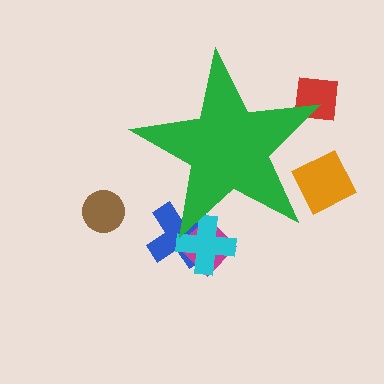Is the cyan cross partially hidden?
Yes, the cyan cross is partially hidden behind the green star.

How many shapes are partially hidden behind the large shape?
5 shapes are partially hidden.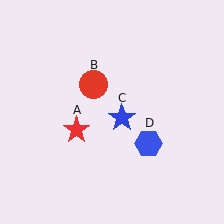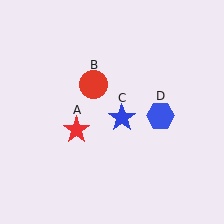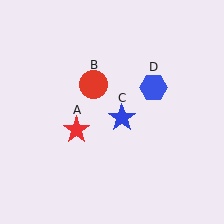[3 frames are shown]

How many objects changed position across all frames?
1 object changed position: blue hexagon (object D).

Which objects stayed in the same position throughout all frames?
Red star (object A) and red circle (object B) and blue star (object C) remained stationary.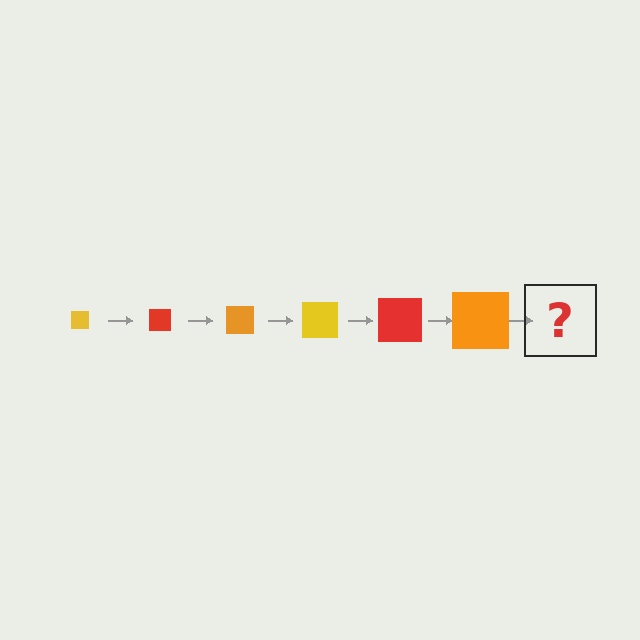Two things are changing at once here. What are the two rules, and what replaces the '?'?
The two rules are that the square grows larger each step and the color cycles through yellow, red, and orange. The '?' should be a yellow square, larger than the previous one.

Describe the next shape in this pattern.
It should be a yellow square, larger than the previous one.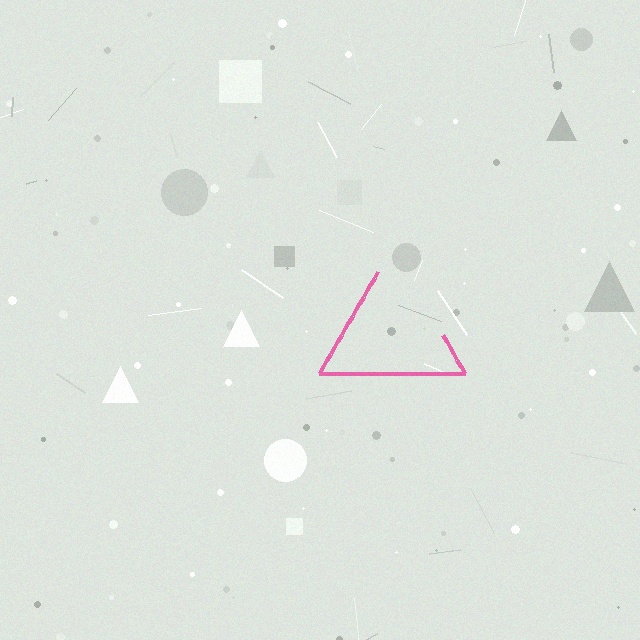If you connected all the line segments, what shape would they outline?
They would outline a triangle.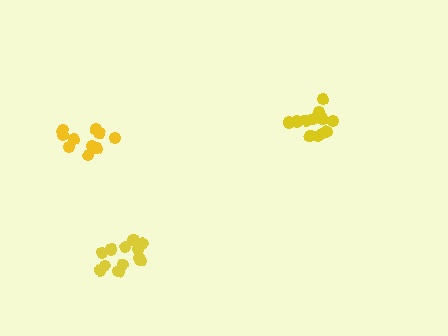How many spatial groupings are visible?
There are 3 spatial groupings.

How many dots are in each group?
Group 1: 12 dots, Group 2: 13 dots, Group 3: 12 dots (37 total).